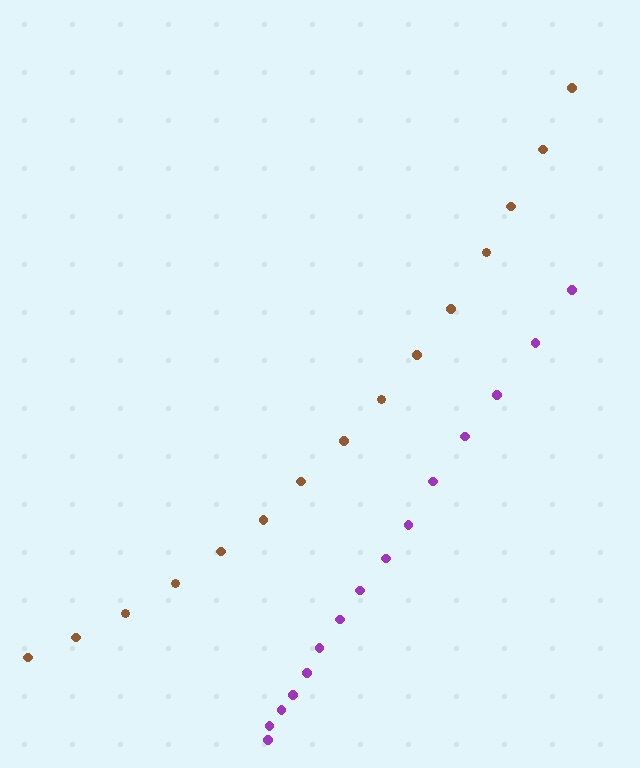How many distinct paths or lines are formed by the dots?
There are 2 distinct paths.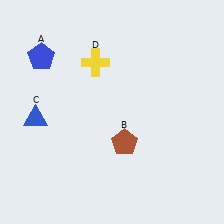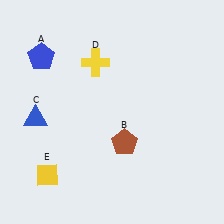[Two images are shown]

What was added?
A yellow diamond (E) was added in Image 2.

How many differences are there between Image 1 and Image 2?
There is 1 difference between the two images.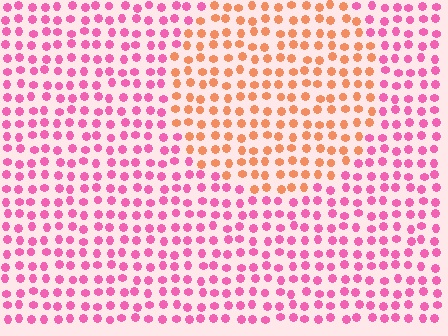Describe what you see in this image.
The image is filled with small pink elements in a uniform arrangement. A circle-shaped region is visible where the elements are tinted to a slightly different hue, forming a subtle color boundary.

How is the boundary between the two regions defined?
The boundary is defined purely by a slight shift in hue (about 52 degrees). Spacing, size, and orientation are identical on both sides.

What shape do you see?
I see a circle.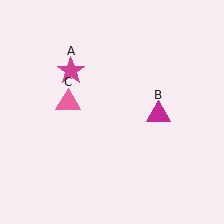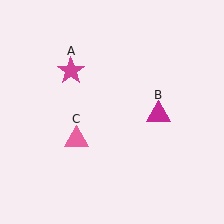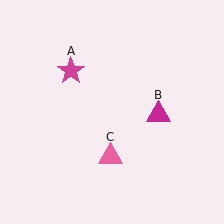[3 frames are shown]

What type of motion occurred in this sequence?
The pink triangle (object C) rotated counterclockwise around the center of the scene.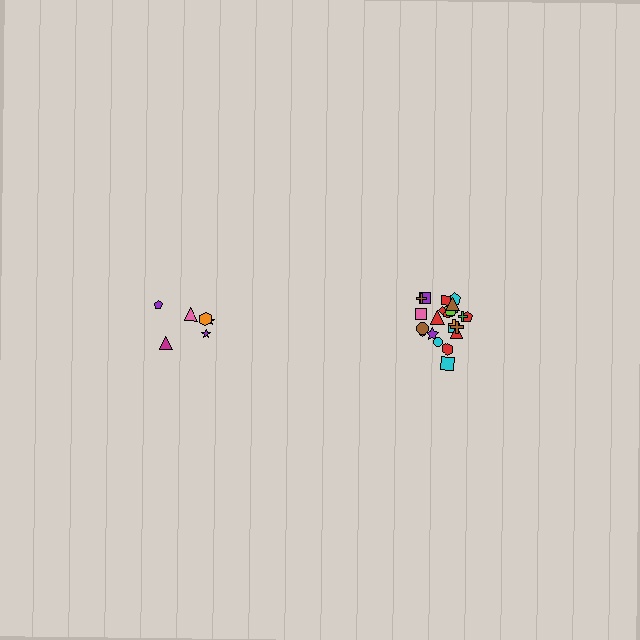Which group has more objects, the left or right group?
The right group.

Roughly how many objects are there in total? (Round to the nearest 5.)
Roughly 30 objects in total.